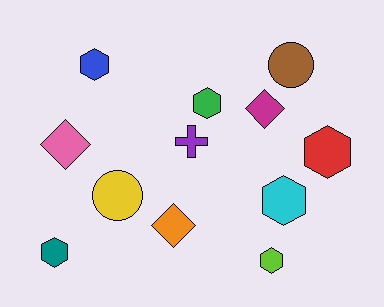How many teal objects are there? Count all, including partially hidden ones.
There is 1 teal object.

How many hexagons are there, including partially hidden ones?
There are 6 hexagons.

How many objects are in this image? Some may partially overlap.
There are 12 objects.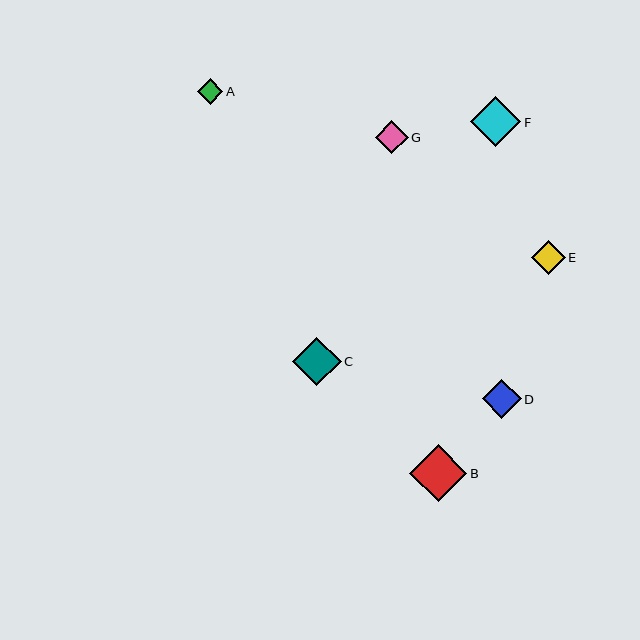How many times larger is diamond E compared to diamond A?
Diamond E is approximately 1.3 times the size of diamond A.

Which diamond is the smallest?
Diamond A is the smallest with a size of approximately 25 pixels.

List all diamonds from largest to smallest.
From largest to smallest: B, F, C, D, E, G, A.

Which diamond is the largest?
Diamond B is the largest with a size of approximately 57 pixels.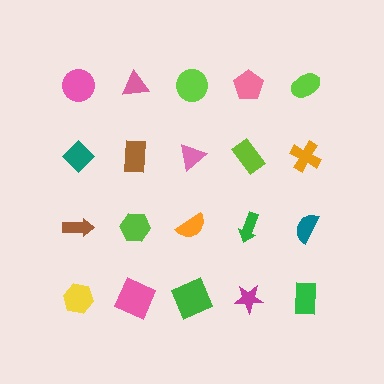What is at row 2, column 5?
An orange cross.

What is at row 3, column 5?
A teal semicircle.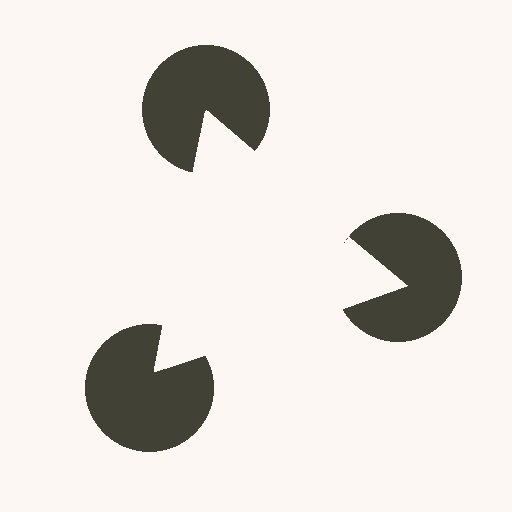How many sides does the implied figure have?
3 sides.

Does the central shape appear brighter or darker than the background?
It typically appears slightly brighter than the background, even though no actual brightness change is drawn.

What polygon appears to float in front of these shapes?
An illusory triangle — its edges are inferred from the aligned wedge cuts in the pac-man discs, not physically drawn.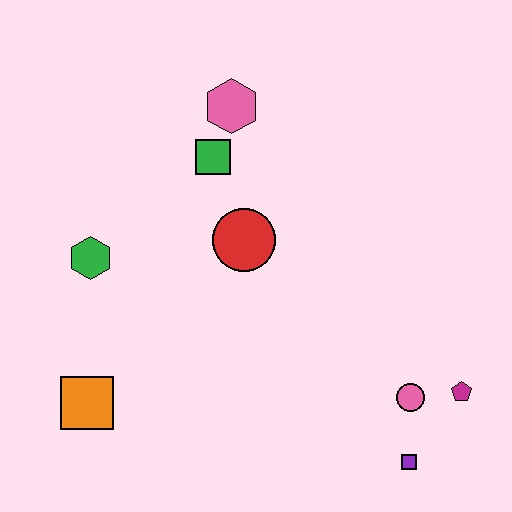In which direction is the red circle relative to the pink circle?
The red circle is to the left of the pink circle.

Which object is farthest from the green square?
The purple square is farthest from the green square.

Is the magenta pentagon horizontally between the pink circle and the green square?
No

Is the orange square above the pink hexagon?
No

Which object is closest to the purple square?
The pink circle is closest to the purple square.